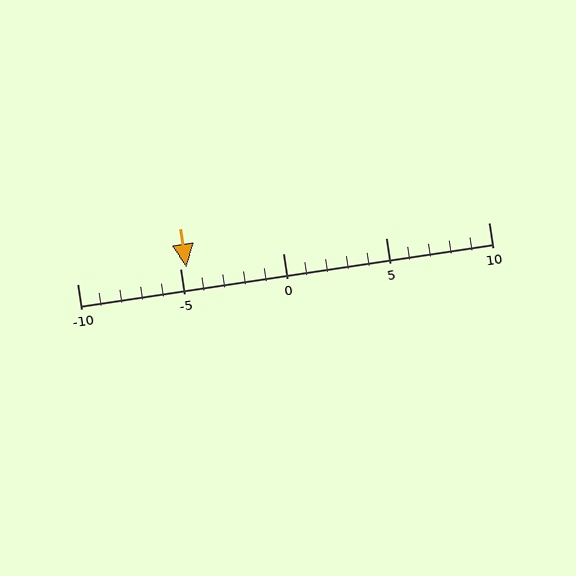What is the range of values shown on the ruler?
The ruler shows values from -10 to 10.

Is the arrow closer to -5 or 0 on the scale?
The arrow is closer to -5.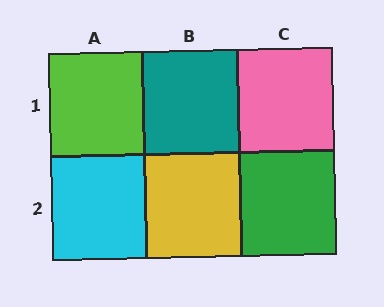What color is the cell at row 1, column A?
Lime.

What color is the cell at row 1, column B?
Teal.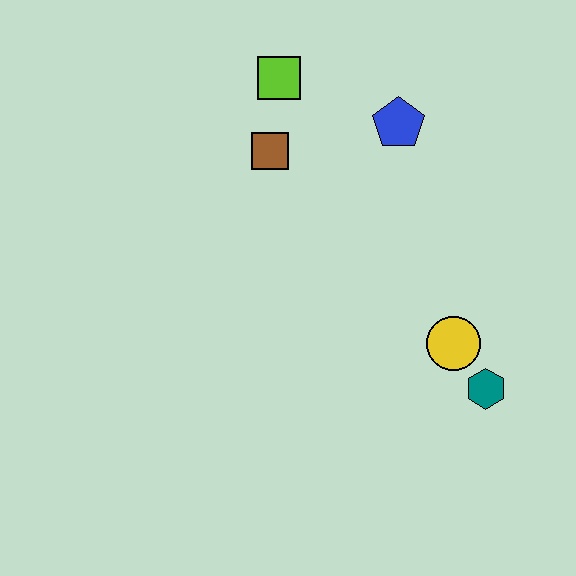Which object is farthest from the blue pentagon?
The teal hexagon is farthest from the blue pentagon.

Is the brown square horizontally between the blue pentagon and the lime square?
No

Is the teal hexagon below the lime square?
Yes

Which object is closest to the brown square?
The lime square is closest to the brown square.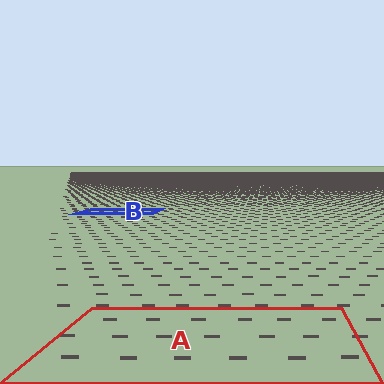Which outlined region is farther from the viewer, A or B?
Region B is farther from the viewer — the texture elements inside it appear smaller and more densely packed.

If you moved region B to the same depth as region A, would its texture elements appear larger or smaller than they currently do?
They would appear larger. At a closer depth, the same texture elements are projected at a bigger on-screen size.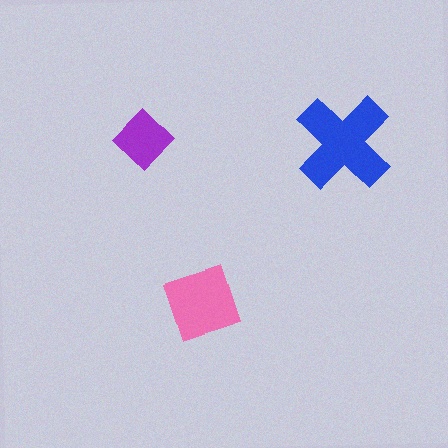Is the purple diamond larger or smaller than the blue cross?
Smaller.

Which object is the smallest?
The purple diamond.